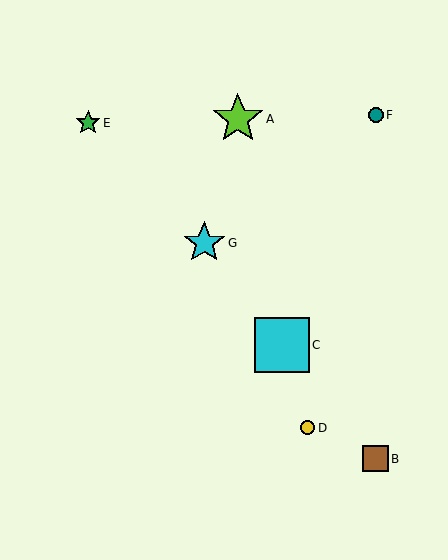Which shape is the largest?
The cyan square (labeled C) is the largest.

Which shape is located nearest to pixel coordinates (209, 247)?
The cyan star (labeled G) at (204, 243) is nearest to that location.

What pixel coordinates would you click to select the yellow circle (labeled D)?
Click at (307, 428) to select the yellow circle D.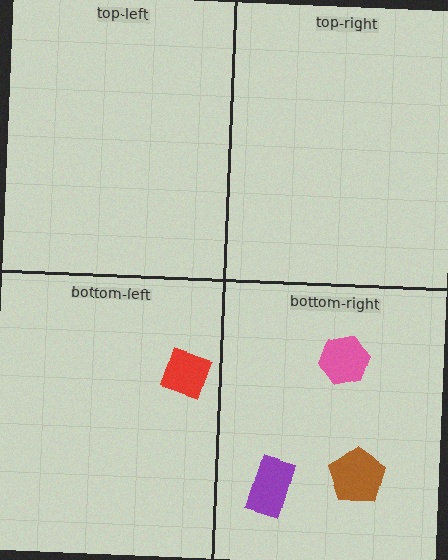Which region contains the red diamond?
The bottom-left region.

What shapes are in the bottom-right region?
The brown pentagon, the pink hexagon, the purple rectangle.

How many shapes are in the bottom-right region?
3.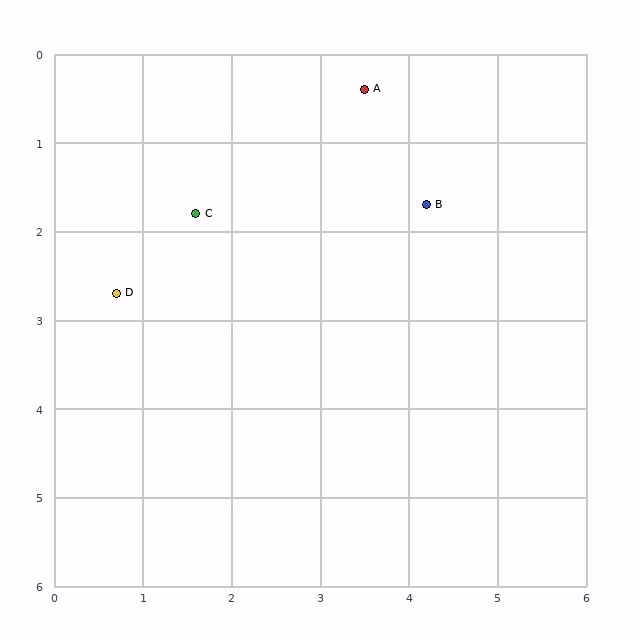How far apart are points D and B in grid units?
Points D and B are about 3.6 grid units apart.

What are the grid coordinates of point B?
Point B is at approximately (4.2, 1.7).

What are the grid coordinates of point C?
Point C is at approximately (1.6, 1.8).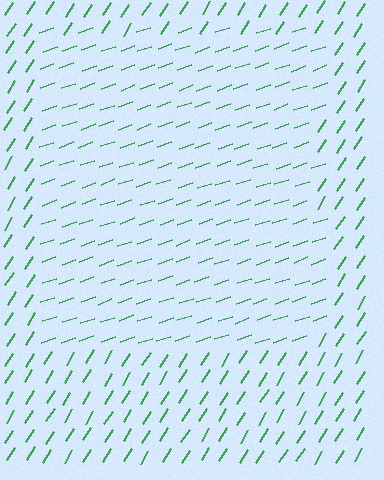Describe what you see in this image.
The image is filled with small green line segments. A rectangle region in the image has lines oriented differently from the surrounding lines, creating a visible texture boundary.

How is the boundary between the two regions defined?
The boundary is defined purely by a change in line orientation (approximately 39 degrees difference). All lines are the same color and thickness.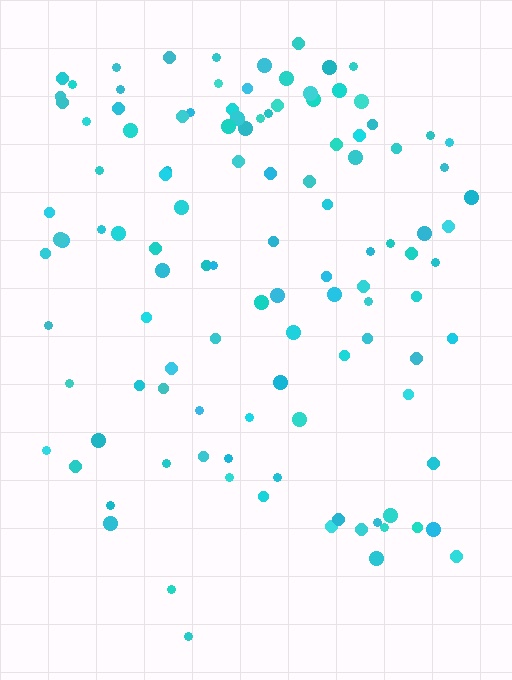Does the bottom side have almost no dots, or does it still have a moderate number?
Still a moderate number, just noticeably fewer than the top.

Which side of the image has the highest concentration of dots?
The top.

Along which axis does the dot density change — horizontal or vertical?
Vertical.